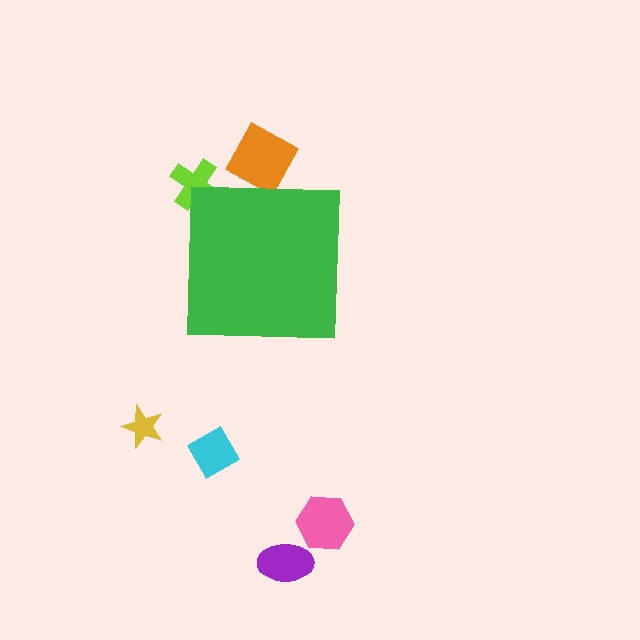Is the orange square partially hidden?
Yes, the orange square is partially hidden behind the green square.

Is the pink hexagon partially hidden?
No, the pink hexagon is fully visible.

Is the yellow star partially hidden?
No, the yellow star is fully visible.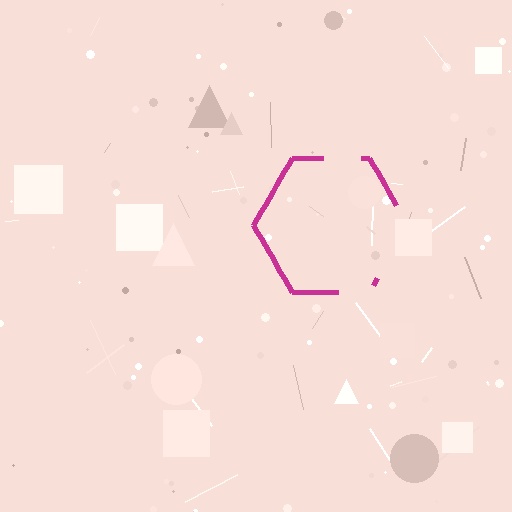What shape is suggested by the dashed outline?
The dashed outline suggests a hexagon.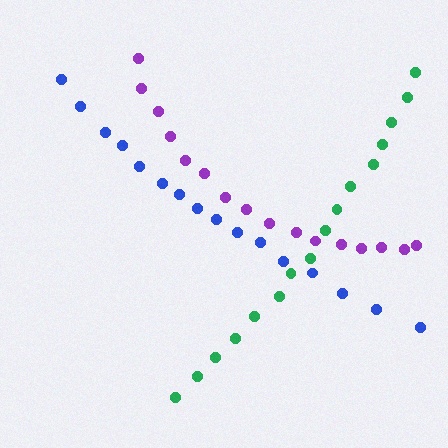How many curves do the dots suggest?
There are 3 distinct paths.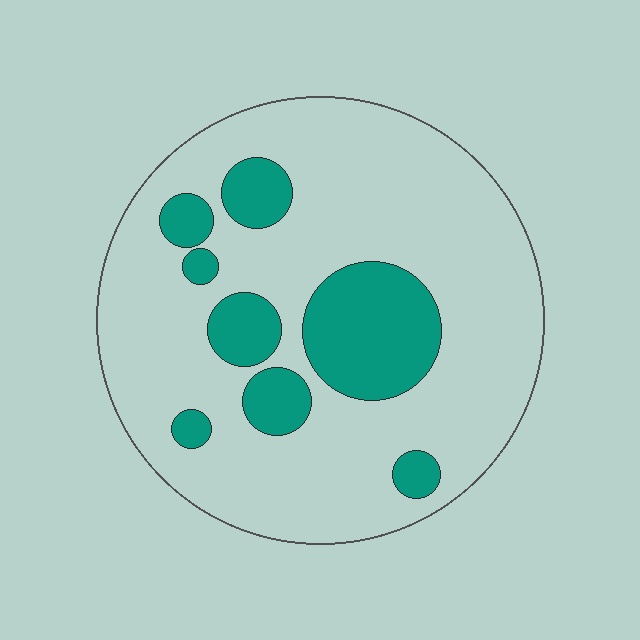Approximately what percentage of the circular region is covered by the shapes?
Approximately 20%.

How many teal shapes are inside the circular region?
8.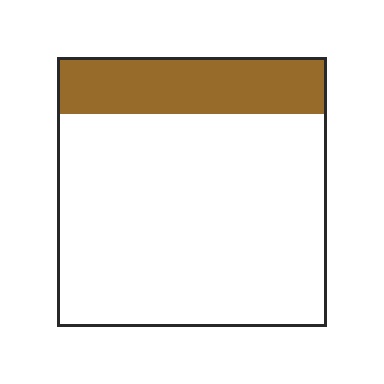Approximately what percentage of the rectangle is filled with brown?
Approximately 20%.